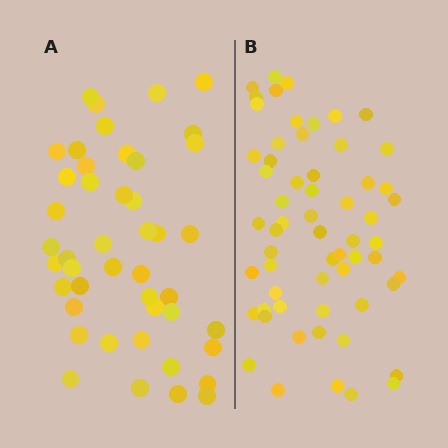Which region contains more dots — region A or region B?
Region B (the right region) has more dots.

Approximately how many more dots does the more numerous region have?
Region B has approximately 15 more dots than region A.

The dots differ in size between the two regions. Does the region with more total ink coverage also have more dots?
No. Region A has more total ink coverage because its dots are larger, but region B actually contains more individual dots. Total area can be misleading — the number of items is what matters here.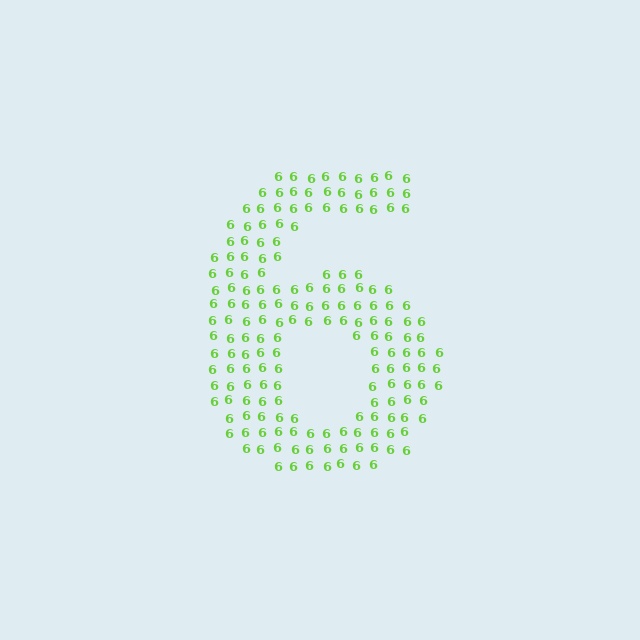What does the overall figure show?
The overall figure shows the digit 6.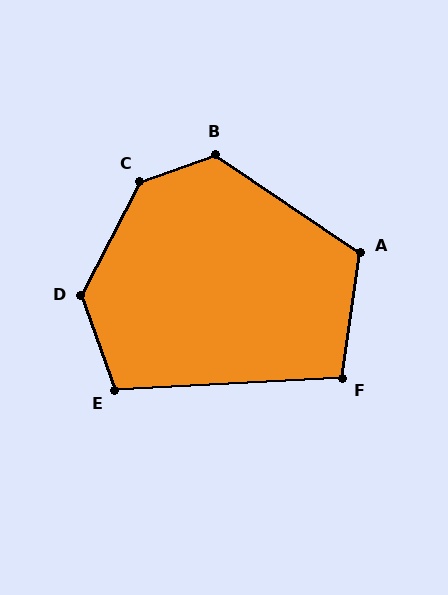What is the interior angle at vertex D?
Approximately 133 degrees (obtuse).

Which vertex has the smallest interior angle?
F, at approximately 101 degrees.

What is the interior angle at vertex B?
Approximately 126 degrees (obtuse).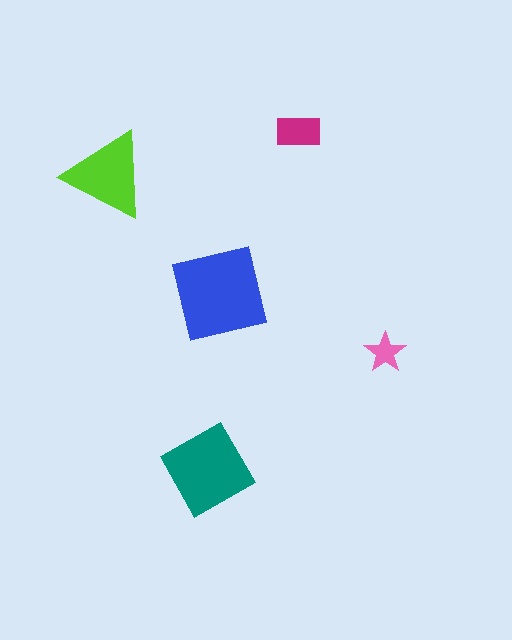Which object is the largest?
The blue square.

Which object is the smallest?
The pink star.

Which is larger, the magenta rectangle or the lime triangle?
The lime triangle.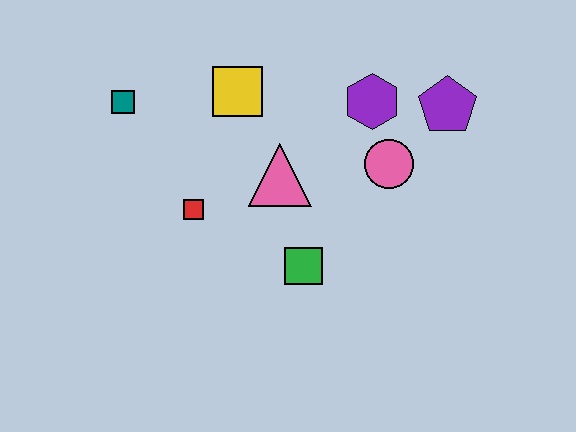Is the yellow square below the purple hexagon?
No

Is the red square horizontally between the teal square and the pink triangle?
Yes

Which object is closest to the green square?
The pink triangle is closest to the green square.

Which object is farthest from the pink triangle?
The purple pentagon is farthest from the pink triangle.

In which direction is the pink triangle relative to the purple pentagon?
The pink triangle is to the left of the purple pentagon.